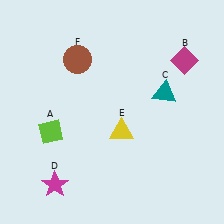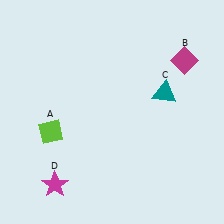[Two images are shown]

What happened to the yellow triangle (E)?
The yellow triangle (E) was removed in Image 2. It was in the bottom-right area of Image 1.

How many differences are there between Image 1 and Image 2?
There are 2 differences between the two images.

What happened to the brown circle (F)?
The brown circle (F) was removed in Image 2. It was in the top-left area of Image 1.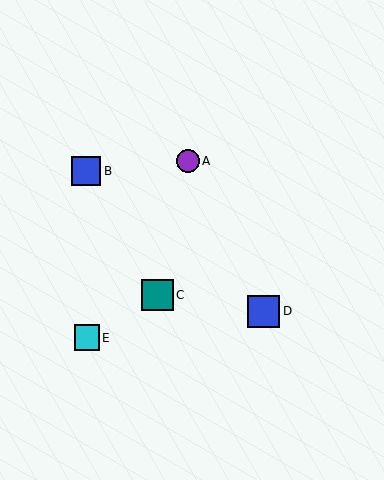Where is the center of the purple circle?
The center of the purple circle is at (188, 161).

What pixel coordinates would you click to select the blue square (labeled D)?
Click at (263, 311) to select the blue square D.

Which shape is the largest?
The blue square (labeled D) is the largest.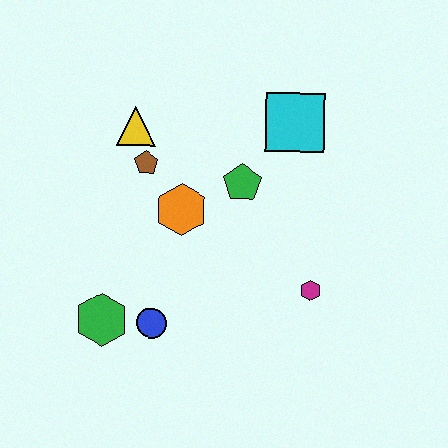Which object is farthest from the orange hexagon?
The magenta hexagon is farthest from the orange hexagon.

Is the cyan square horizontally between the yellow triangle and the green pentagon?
No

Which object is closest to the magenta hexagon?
The green pentagon is closest to the magenta hexagon.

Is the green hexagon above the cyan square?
No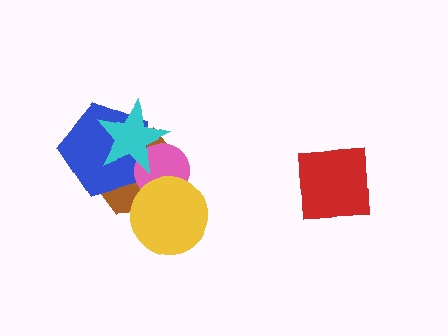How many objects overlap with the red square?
0 objects overlap with the red square.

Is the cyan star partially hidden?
No, no other shape covers it.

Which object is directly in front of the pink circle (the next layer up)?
The yellow circle is directly in front of the pink circle.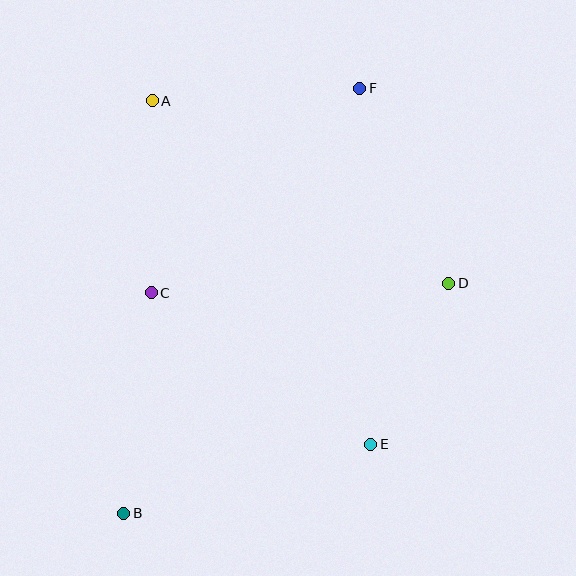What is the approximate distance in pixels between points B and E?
The distance between B and E is approximately 256 pixels.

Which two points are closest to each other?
Points D and E are closest to each other.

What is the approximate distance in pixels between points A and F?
The distance between A and F is approximately 208 pixels.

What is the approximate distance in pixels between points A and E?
The distance between A and E is approximately 407 pixels.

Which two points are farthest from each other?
Points B and F are farthest from each other.